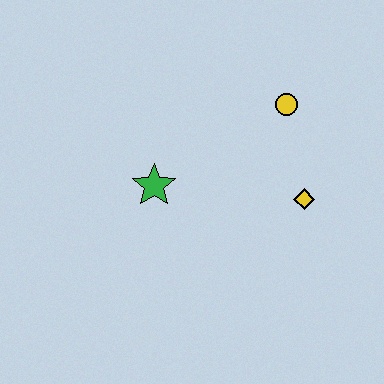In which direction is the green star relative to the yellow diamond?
The green star is to the left of the yellow diamond.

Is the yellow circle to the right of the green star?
Yes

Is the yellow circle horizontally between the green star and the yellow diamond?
Yes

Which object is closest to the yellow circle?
The yellow diamond is closest to the yellow circle.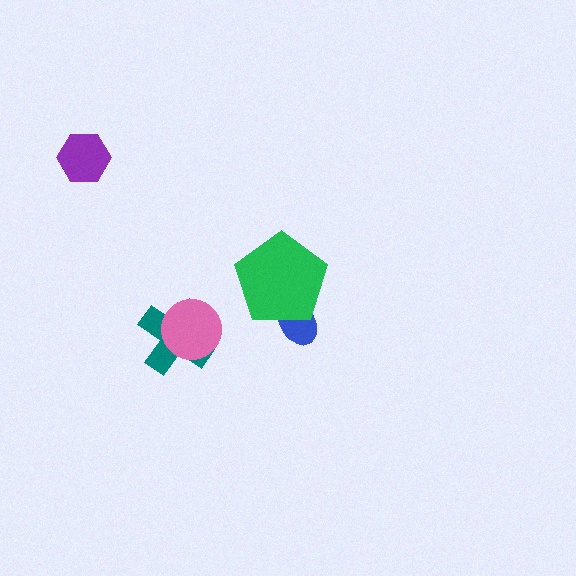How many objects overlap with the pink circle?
1 object overlaps with the pink circle.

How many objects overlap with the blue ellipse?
1 object overlaps with the blue ellipse.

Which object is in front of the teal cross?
The pink circle is in front of the teal cross.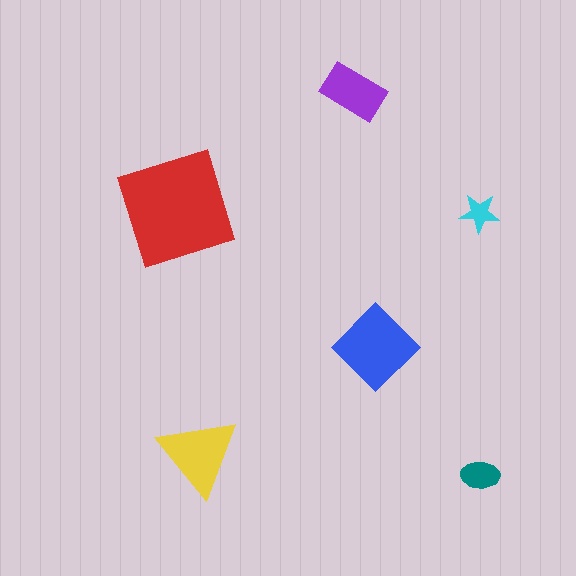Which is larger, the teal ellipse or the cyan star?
The teal ellipse.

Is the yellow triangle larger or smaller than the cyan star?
Larger.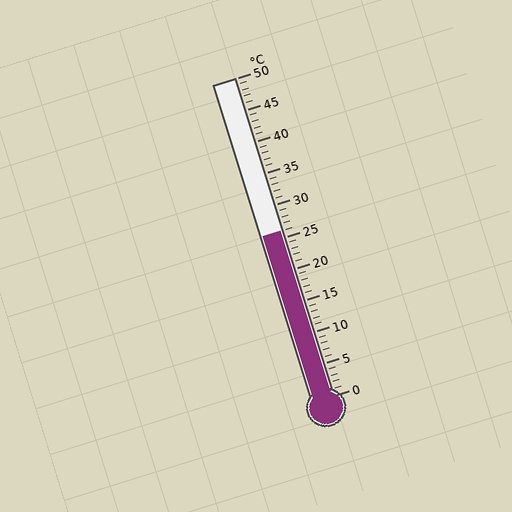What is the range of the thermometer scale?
The thermometer scale ranges from 0°C to 50°C.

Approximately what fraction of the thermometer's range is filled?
The thermometer is filled to approximately 50% of its range.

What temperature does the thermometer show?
The thermometer shows approximately 26°C.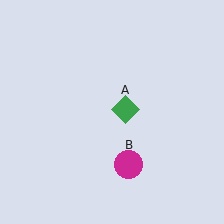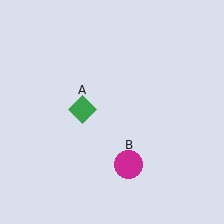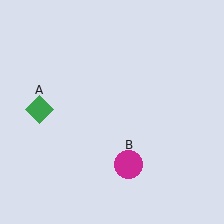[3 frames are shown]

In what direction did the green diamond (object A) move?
The green diamond (object A) moved left.